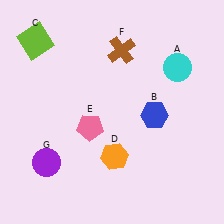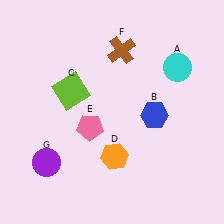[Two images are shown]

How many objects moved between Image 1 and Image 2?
1 object moved between the two images.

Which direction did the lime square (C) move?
The lime square (C) moved down.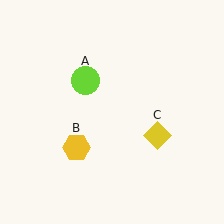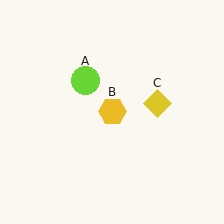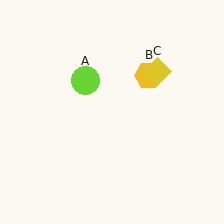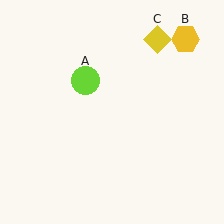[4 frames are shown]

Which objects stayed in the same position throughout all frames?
Lime circle (object A) remained stationary.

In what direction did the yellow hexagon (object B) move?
The yellow hexagon (object B) moved up and to the right.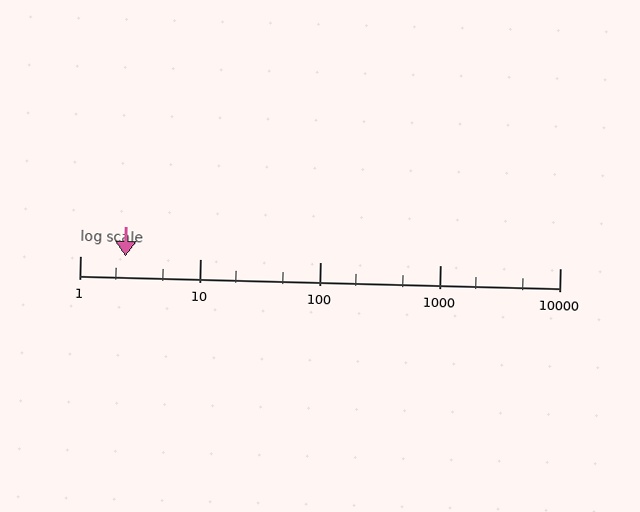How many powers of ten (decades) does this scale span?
The scale spans 4 decades, from 1 to 10000.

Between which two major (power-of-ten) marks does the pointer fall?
The pointer is between 1 and 10.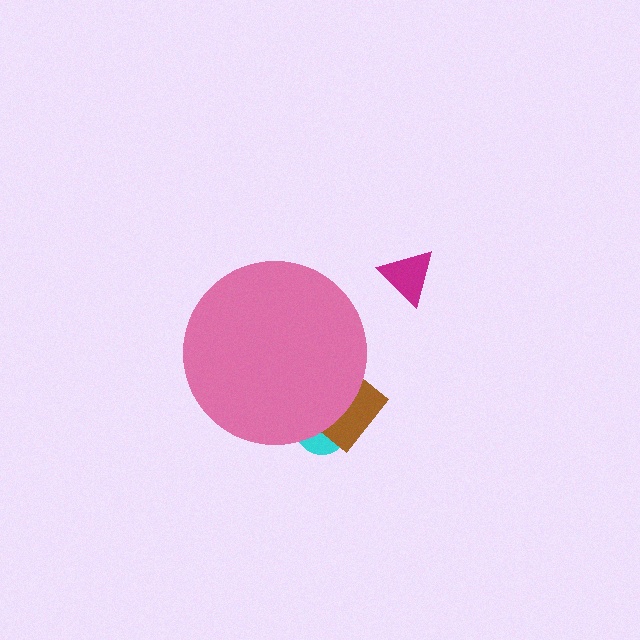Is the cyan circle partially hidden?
Yes, the cyan circle is partially hidden behind the pink circle.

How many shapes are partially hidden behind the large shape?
2 shapes are partially hidden.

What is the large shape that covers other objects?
A pink circle.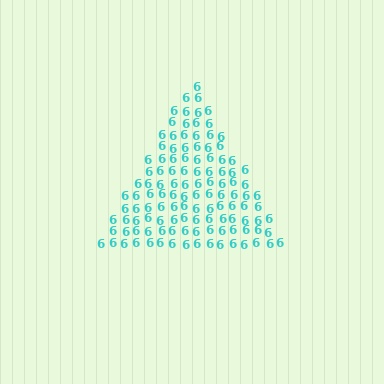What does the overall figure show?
The overall figure shows a triangle.